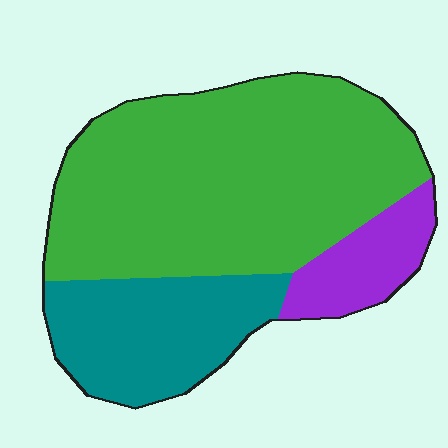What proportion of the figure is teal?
Teal covers 25% of the figure.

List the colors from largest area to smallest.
From largest to smallest: green, teal, purple.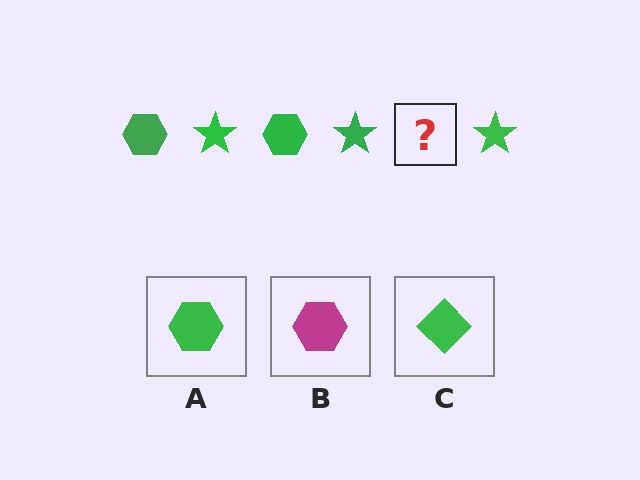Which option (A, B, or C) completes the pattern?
A.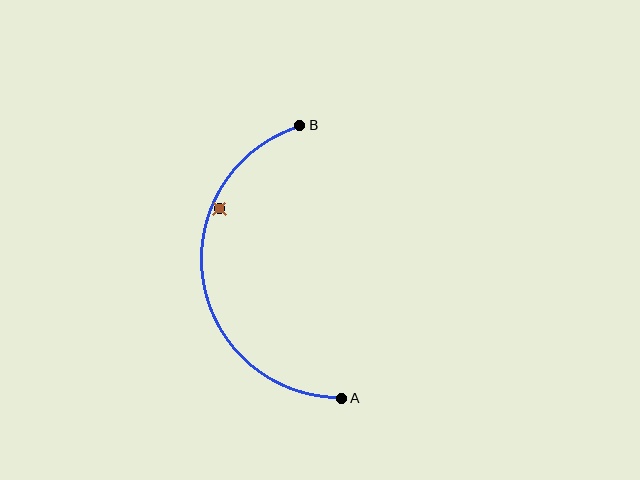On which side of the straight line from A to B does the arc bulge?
The arc bulges to the left of the straight line connecting A and B.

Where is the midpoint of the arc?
The arc midpoint is the point on the curve farthest from the straight line joining A and B. It sits to the left of that line.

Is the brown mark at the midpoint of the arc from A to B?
No — the brown mark does not lie on the arc at all. It sits slightly inside the curve.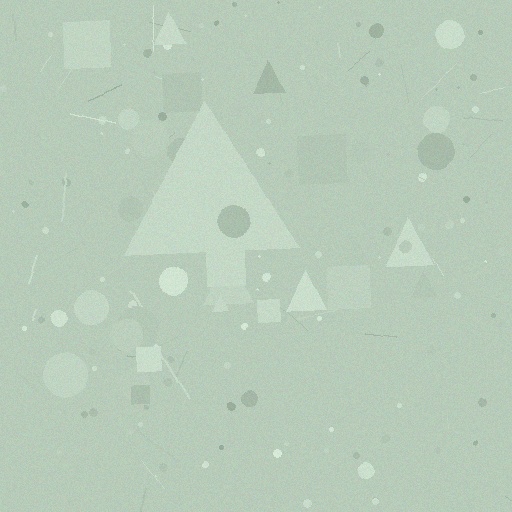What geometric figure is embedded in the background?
A triangle is embedded in the background.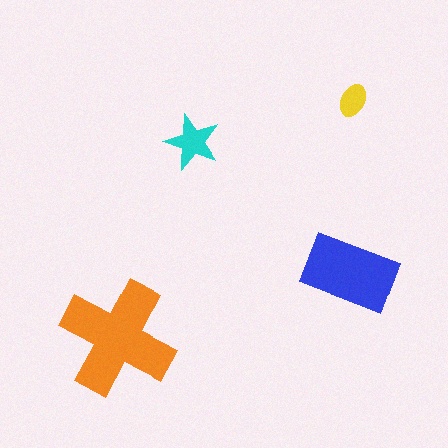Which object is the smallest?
The yellow ellipse.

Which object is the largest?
The orange cross.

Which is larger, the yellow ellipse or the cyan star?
The cyan star.